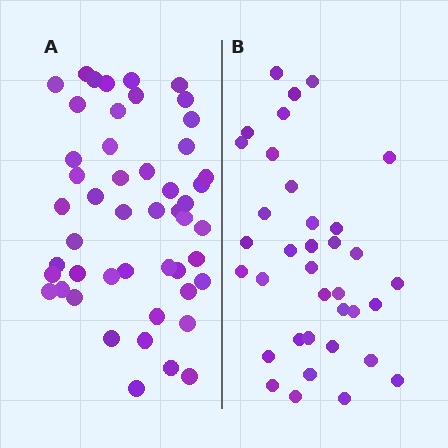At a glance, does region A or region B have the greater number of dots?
Region A (the left region) has more dots.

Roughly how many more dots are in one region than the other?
Region A has approximately 15 more dots than region B.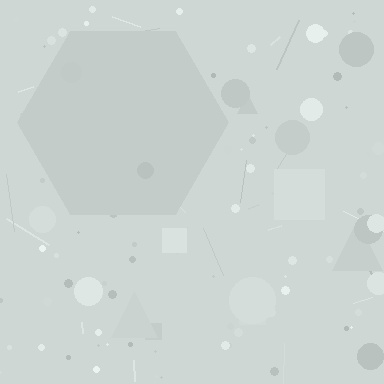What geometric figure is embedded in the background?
A hexagon is embedded in the background.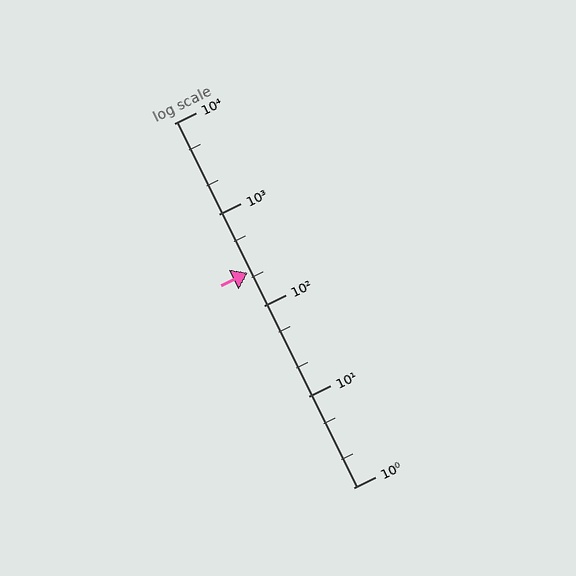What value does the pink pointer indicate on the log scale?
The pointer indicates approximately 230.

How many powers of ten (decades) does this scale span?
The scale spans 4 decades, from 1 to 10000.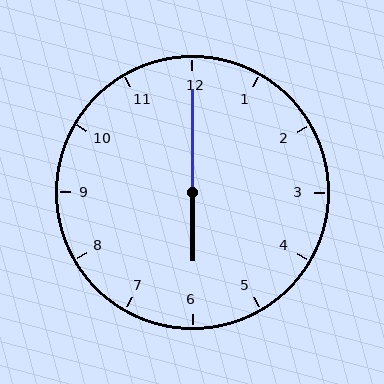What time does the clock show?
6:00.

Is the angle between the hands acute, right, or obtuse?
It is obtuse.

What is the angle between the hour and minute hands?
Approximately 180 degrees.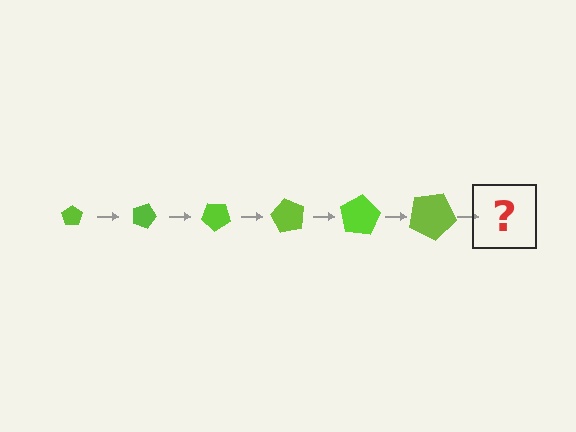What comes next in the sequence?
The next element should be a pentagon, larger than the previous one and rotated 120 degrees from the start.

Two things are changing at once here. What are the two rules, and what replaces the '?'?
The two rules are that the pentagon grows larger each step and it rotates 20 degrees each step. The '?' should be a pentagon, larger than the previous one and rotated 120 degrees from the start.